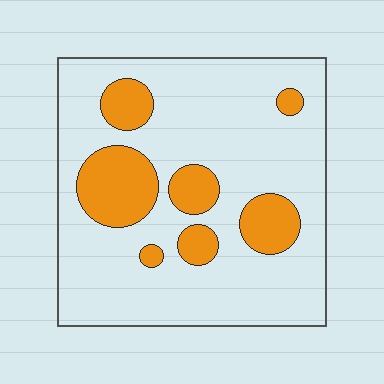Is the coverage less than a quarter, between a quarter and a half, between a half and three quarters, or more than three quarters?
Less than a quarter.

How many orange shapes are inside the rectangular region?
7.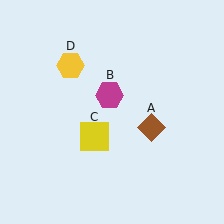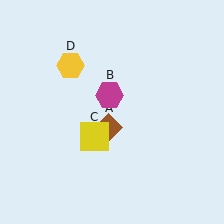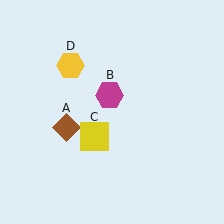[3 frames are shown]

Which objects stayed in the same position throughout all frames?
Magenta hexagon (object B) and yellow square (object C) and yellow hexagon (object D) remained stationary.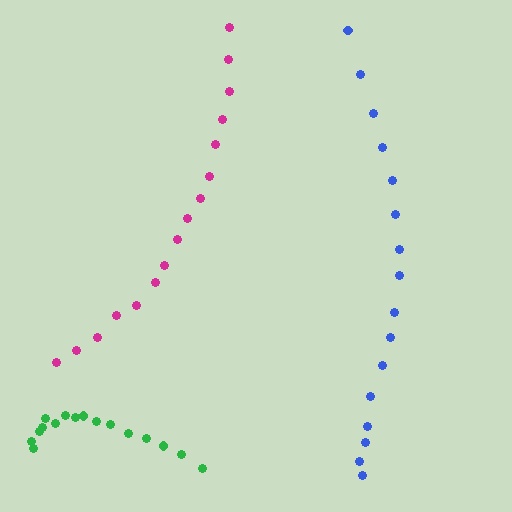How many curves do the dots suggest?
There are 3 distinct paths.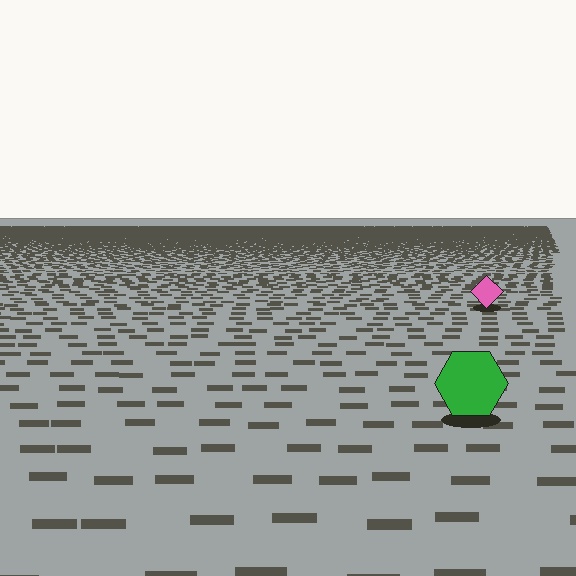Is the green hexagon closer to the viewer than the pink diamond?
Yes. The green hexagon is closer — you can tell from the texture gradient: the ground texture is coarser near it.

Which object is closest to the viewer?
The green hexagon is closest. The texture marks near it are larger and more spread out.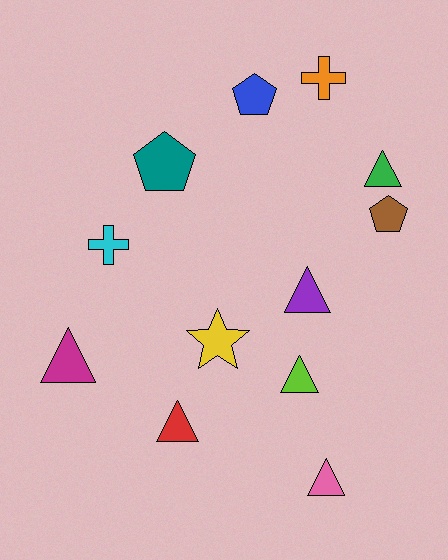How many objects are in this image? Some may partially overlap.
There are 12 objects.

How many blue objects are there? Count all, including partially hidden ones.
There is 1 blue object.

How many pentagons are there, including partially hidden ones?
There are 3 pentagons.